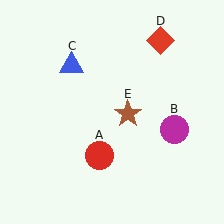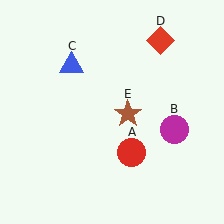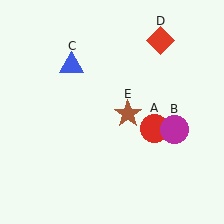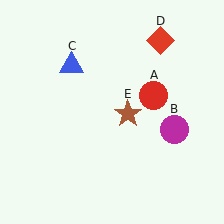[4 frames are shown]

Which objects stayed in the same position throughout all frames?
Magenta circle (object B) and blue triangle (object C) and red diamond (object D) and brown star (object E) remained stationary.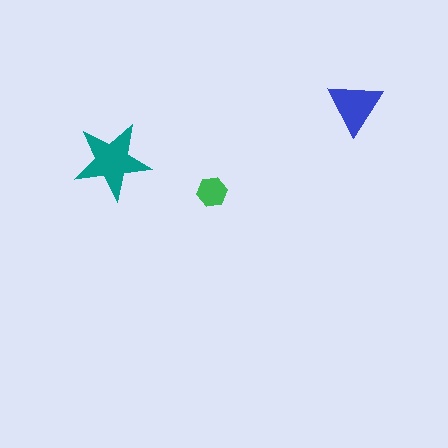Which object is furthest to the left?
The teal star is leftmost.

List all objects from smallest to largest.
The green hexagon, the blue triangle, the teal star.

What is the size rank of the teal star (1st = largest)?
1st.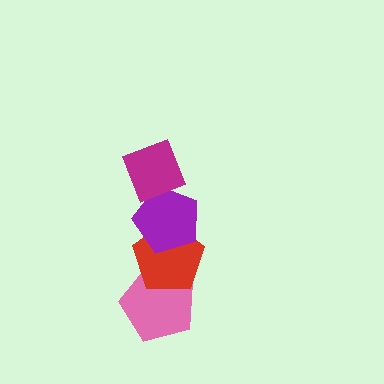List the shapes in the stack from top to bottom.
From top to bottom: the magenta diamond, the purple pentagon, the red pentagon, the pink pentagon.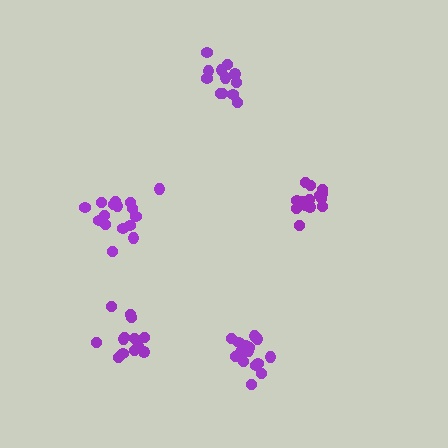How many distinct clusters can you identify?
There are 5 distinct clusters.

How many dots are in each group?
Group 1: 15 dots, Group 2: 14 dots, Group 3: 12 dots, Group 4: 13 dots, Group 5: 16 dots (70 total).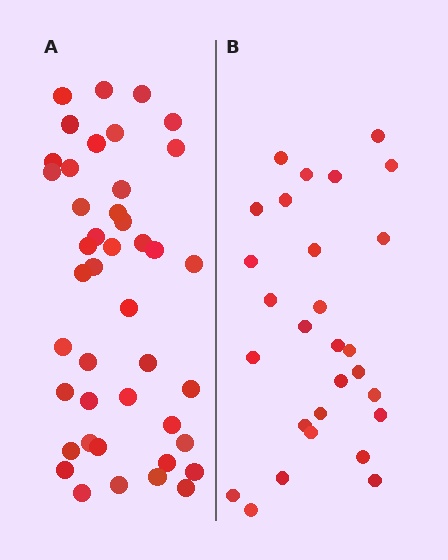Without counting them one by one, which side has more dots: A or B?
Region A (the left region) has more dots.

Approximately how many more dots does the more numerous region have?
Region A has approximately 15 more dots than region B.